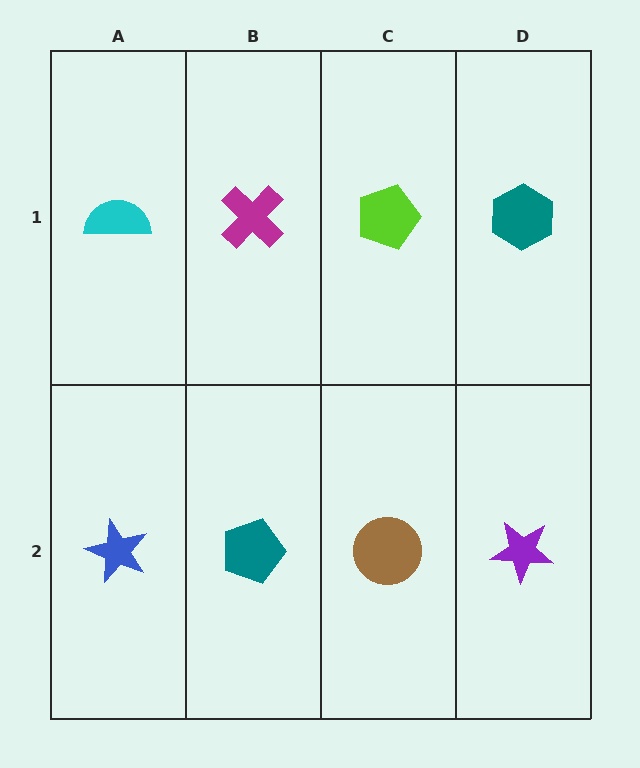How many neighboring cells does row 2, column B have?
3.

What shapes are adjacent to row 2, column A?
A cyan semicircle (row 1, column A), a teal pentagon (row 2, column B).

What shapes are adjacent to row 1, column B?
A teal pentagon (row 2, column B), a cyan semicircle (row 1, column A), a lime pentagon (row 1, column C).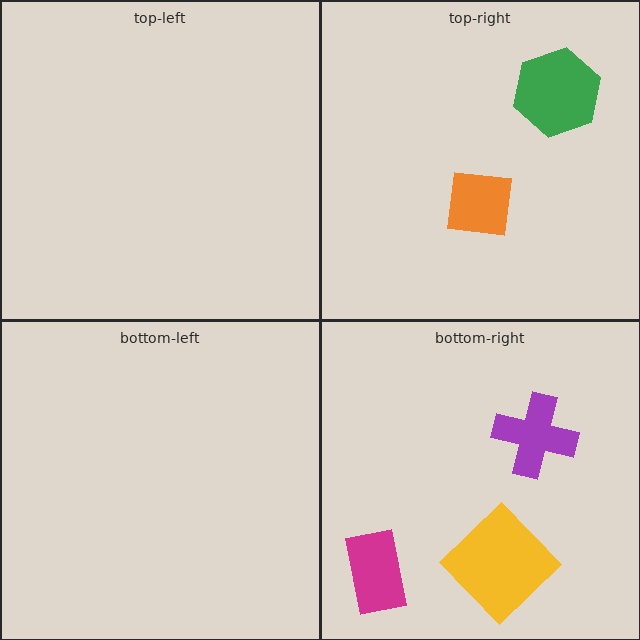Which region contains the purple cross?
The bottom-right region.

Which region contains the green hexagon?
The top-right region.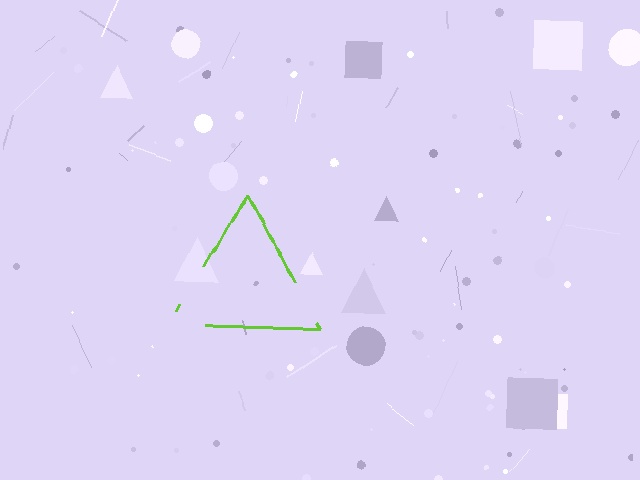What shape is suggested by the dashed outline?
The dashed outline suggests a triangle.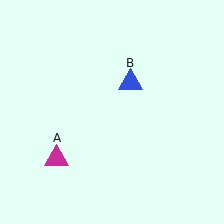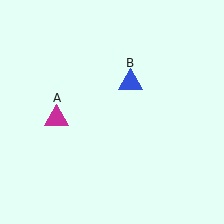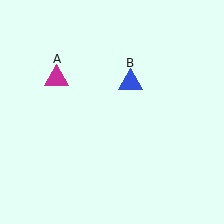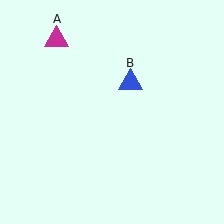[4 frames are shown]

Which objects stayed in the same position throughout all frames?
Blue triangle (object B) remained stationary.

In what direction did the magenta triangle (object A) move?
The magenta triangle (object A) moved up.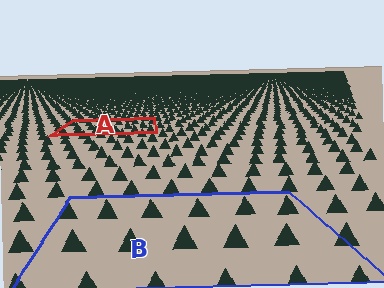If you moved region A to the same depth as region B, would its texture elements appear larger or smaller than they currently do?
They would appear larger. At a closer depth, the same texture elements are projected at a bigger on-screen size.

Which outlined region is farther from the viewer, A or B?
Region A is farther from the viewer — the texture elements inside it appear smaller and more densely packed.